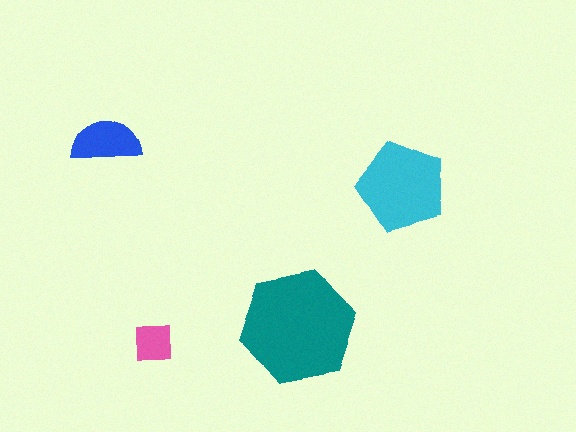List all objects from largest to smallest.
The teal hexagon, the cyan pentagon, the blue semicircle, the pink square.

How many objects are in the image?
There are 4 objects in the image.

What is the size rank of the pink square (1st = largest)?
4th.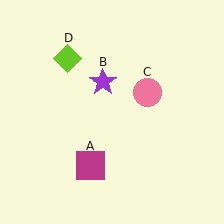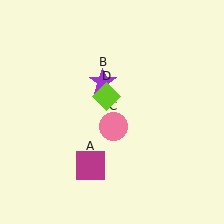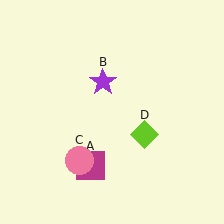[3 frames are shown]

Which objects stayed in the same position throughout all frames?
Magenta square (object A) and purple star (object B) remained stationary.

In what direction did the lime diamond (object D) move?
The lime diamond (object D) moved down and to the right.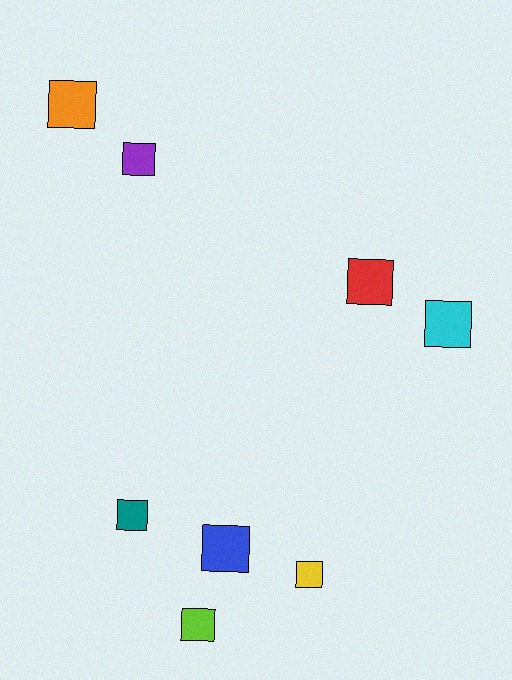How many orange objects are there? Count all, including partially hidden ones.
There is 1 orange object.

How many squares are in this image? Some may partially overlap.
There are 8 squares.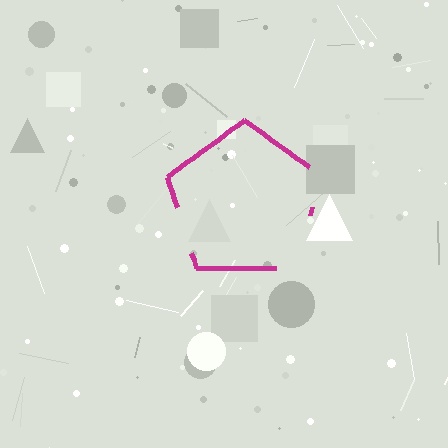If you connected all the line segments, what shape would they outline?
They would outline a pentagon.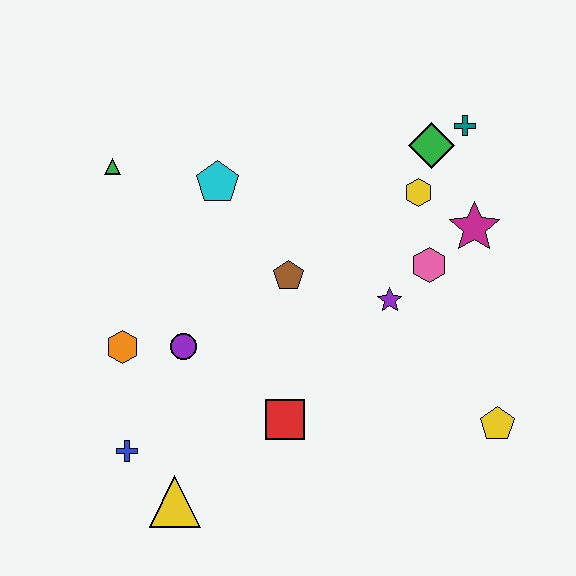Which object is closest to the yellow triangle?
The blue cross is closest to the yellow triangle.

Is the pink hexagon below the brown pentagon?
No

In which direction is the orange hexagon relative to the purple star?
The orange hexagon is to the left of the purple star.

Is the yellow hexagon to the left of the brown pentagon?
No